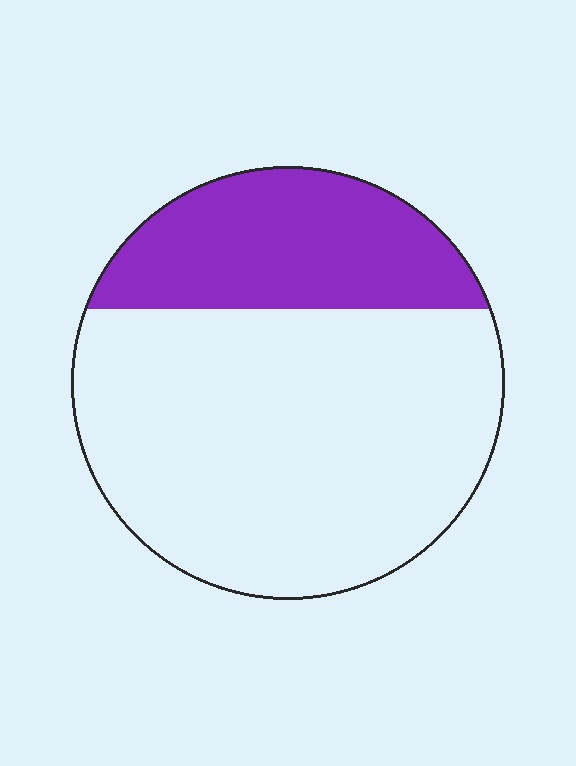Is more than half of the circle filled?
No.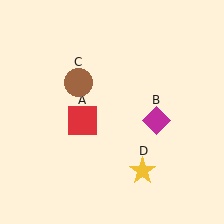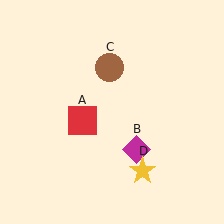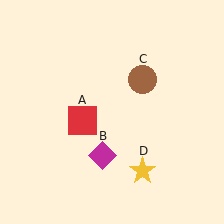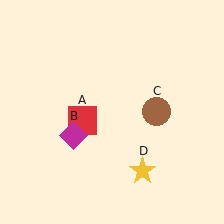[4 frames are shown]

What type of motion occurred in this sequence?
The magenta diamond (object B), brown circle (object C) rotated clockwise around the center of the scene.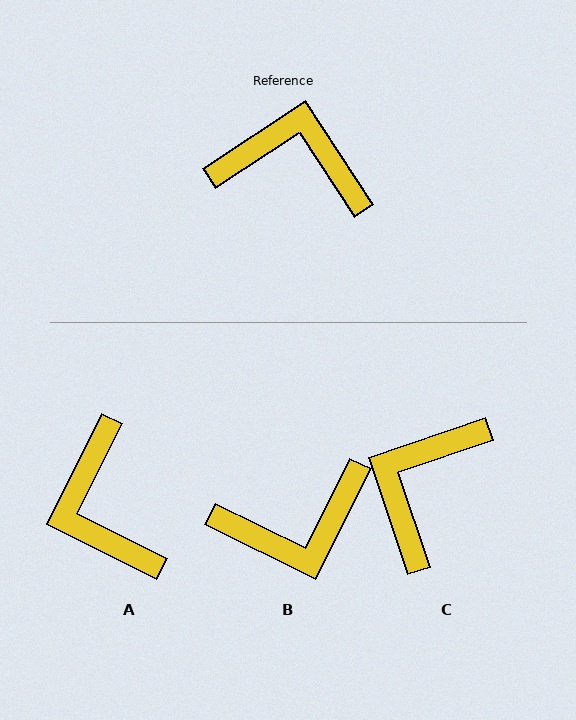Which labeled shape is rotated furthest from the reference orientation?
B, about 150 degrees away.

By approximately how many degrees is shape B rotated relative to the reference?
Approximately 150 degrees clockwise.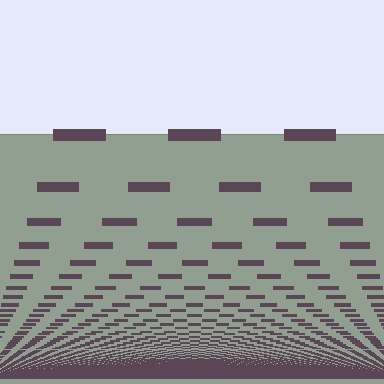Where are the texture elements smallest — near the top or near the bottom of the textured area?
Near the bottom.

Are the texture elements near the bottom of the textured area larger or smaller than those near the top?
Smaller. The gradient is inverted — elements near the bottom are smaller and denser.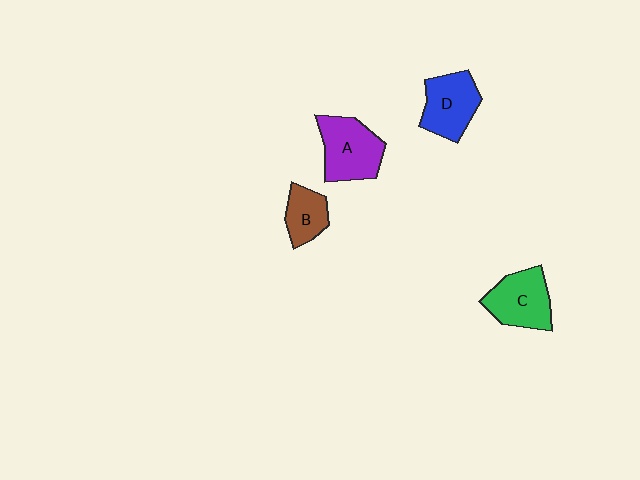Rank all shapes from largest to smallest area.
From largest to smallest: A (purple), C (green), D (blue), B (brown).